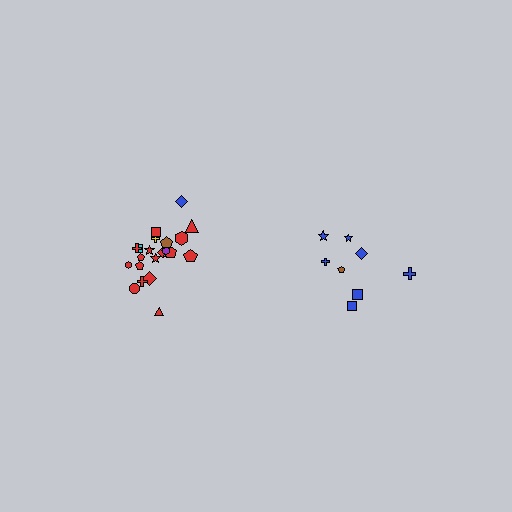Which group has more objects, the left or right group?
The left group.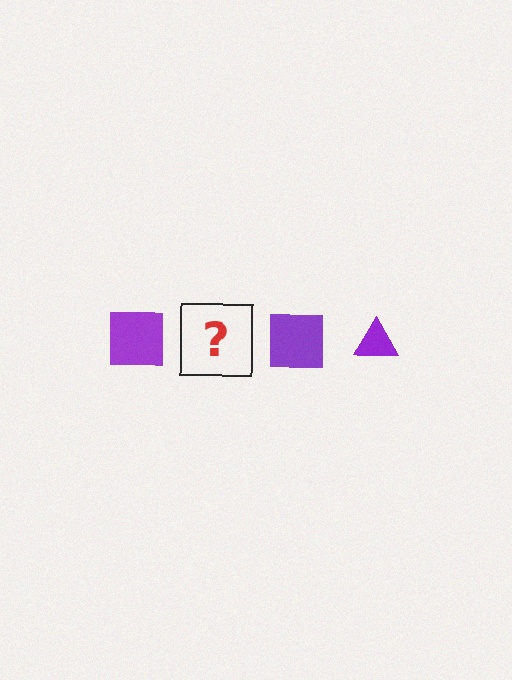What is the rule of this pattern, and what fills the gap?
The rule is that the pattern cycles through square, triangle shapes in purple. The gap should be filled with a purple triangle.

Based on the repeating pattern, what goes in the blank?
The blank should be a purple triangle.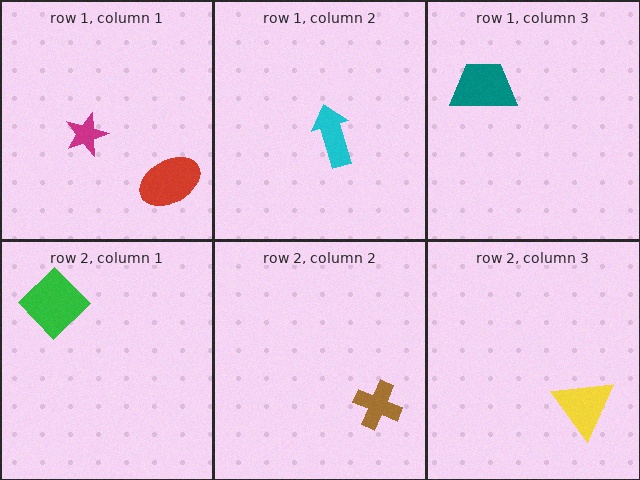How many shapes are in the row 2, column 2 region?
1.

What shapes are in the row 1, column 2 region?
The cyan arrow.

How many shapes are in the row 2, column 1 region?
1.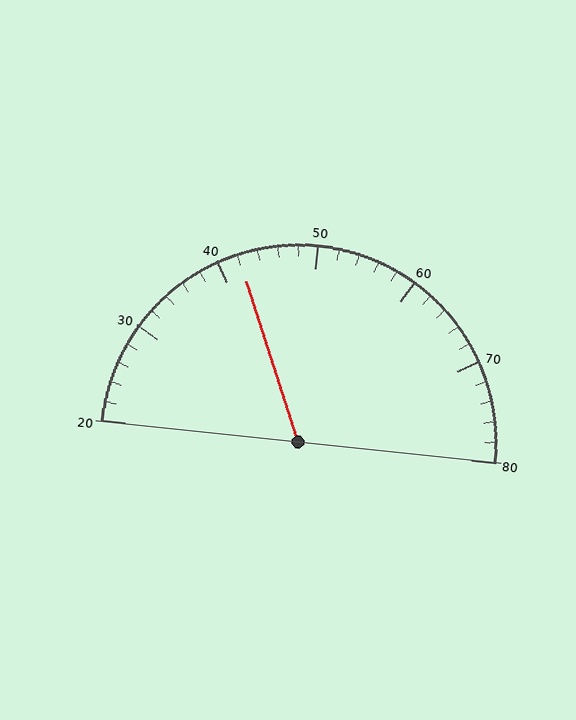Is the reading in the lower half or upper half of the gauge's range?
The reading is in the lower half of the range (20 to 80).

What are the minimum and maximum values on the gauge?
The gauge ranges from 20 to 80.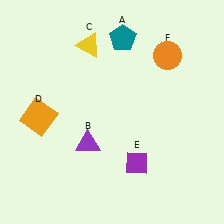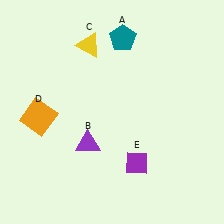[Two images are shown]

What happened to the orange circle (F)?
The orange circle (F) was removed in Image 2. It was in the top-right area of Image 1.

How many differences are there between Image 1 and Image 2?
There is 1 difference between the two images.